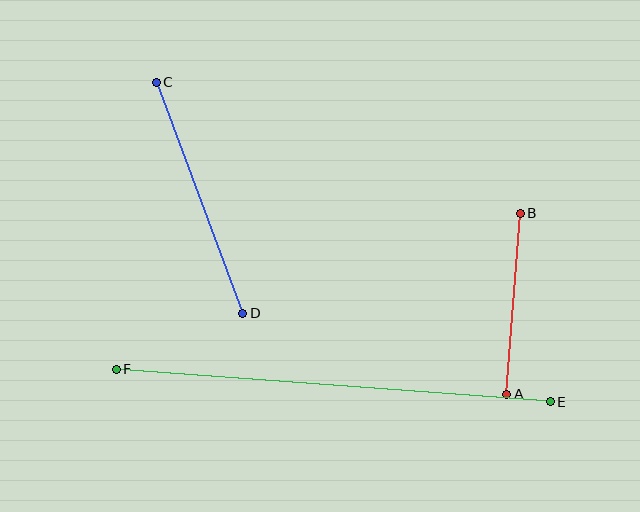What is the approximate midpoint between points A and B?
The midpoint is at approximately (513, 304) pixels.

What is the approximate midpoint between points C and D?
The midpoint is at approximately (199, 198) pixels.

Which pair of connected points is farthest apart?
Points E and F are farthest apart.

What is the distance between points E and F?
The distance is approximately 435 pixels.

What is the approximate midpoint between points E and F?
The midpoint is at approximately (333, 385) pixels.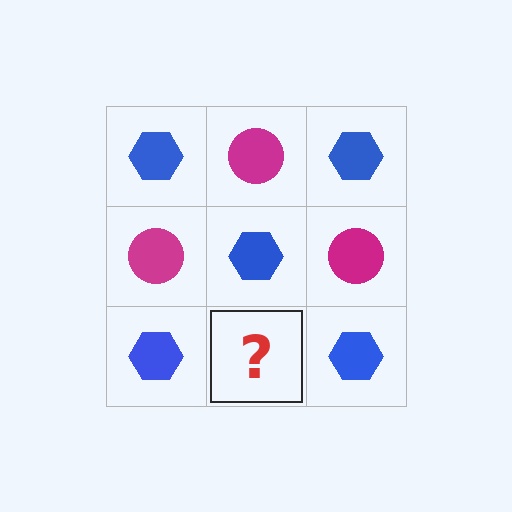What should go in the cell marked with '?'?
The missing cell should contain a magenta circle.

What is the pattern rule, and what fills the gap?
The rule is that it alternates blue hexagon and magenta circle in a checkerboard pattern. The gap should be filled with a magenta circle.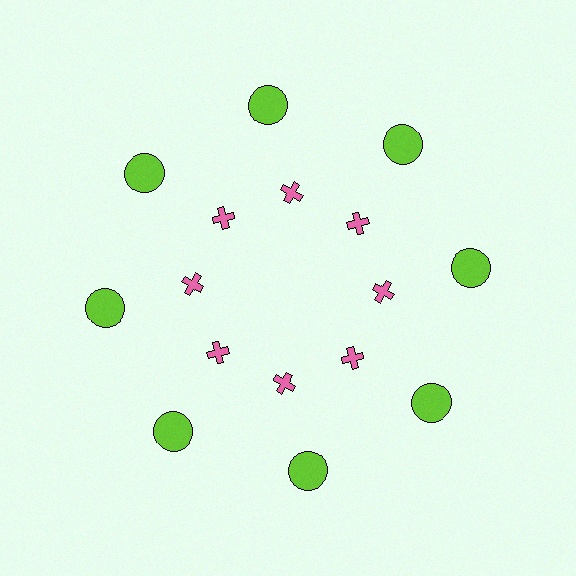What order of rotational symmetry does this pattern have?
This pattern has 8-fold rotational symmetry.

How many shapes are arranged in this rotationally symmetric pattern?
There are 16 shapes, arranged in 8 groups of 2.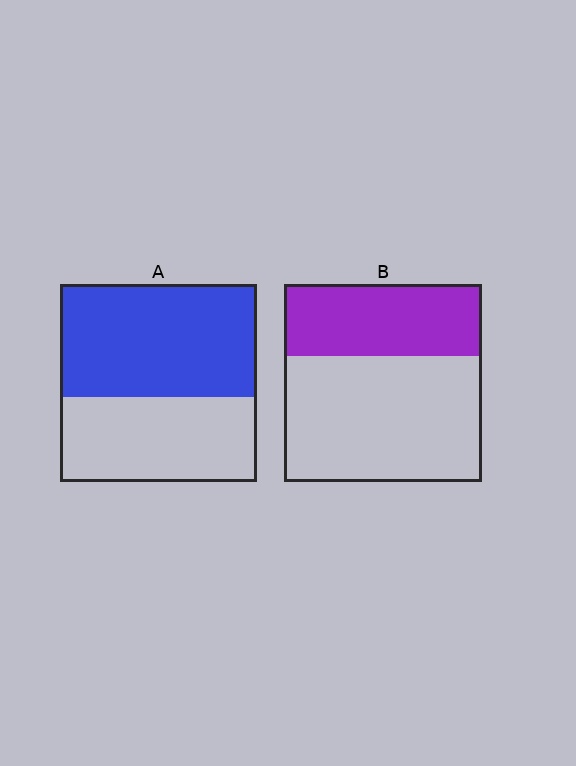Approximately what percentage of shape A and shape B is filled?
A is approximately 55% and B is approximately 35%.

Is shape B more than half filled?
No.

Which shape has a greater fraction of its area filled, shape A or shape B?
Shape A.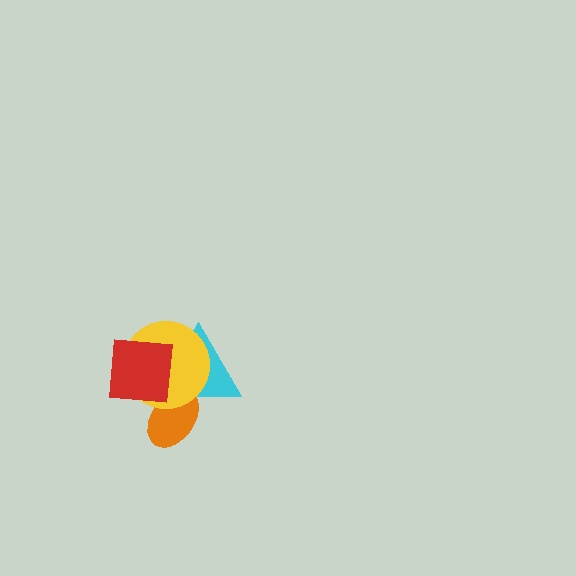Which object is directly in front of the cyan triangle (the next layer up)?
The yellow circle is directly in front of the cyan triangle.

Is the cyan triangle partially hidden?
Yes, it is partially covered by another shape.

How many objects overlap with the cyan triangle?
3 objects overlap with the cyan triangle.